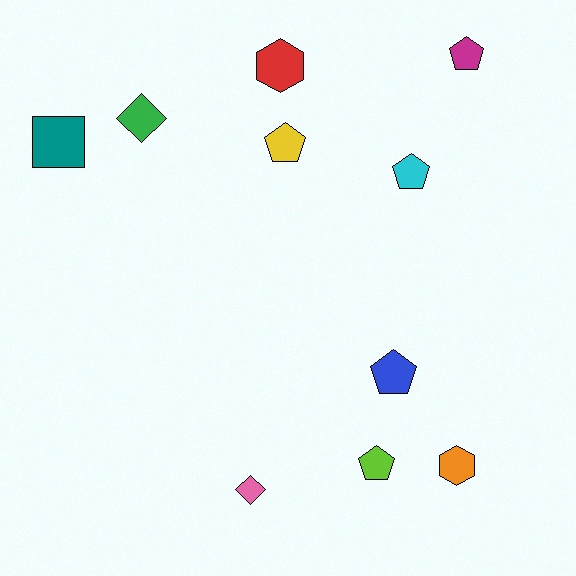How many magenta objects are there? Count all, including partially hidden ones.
There is 1 magenta object.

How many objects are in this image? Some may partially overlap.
There are 10 objects.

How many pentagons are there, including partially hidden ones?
There are 5 pentagons.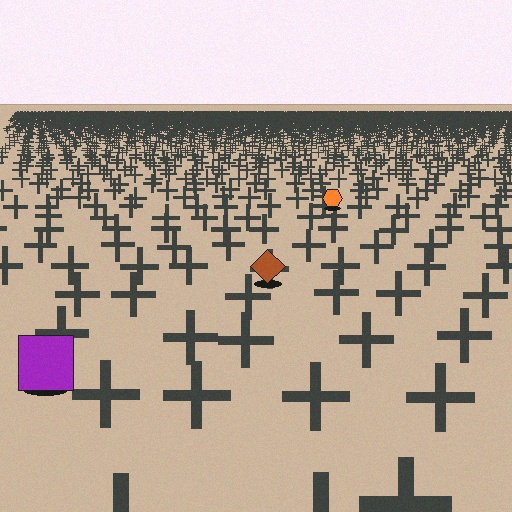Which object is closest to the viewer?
The purple square is closest. The texture marks near it are larger and more spread out.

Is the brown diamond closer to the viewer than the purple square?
No. The purple square is closer — you can tell from the texture gradient: the ground texture is coarser near it.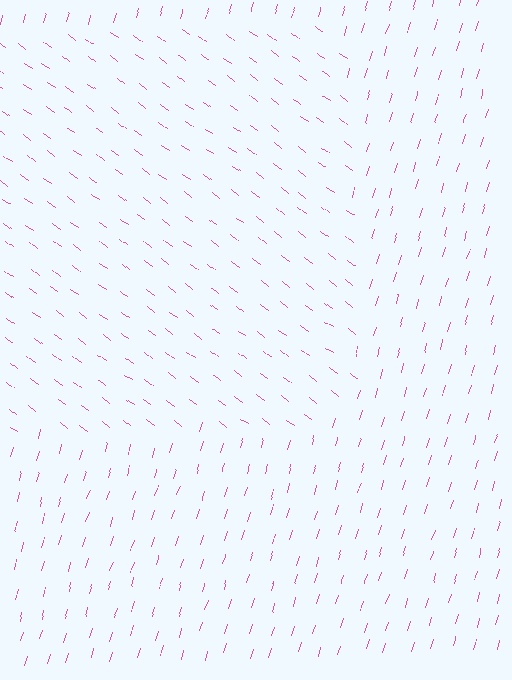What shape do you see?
I see a rectangle.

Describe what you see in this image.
The image is filled with small pink line segments. A rectangle region in the image has lines oriented differently from the surrounding lines, creating a visible texture boundary.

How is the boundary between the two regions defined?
The boundary is defined purely by a change in line orientation (approximately 70 degrees difference). All lines are the same color and thickness.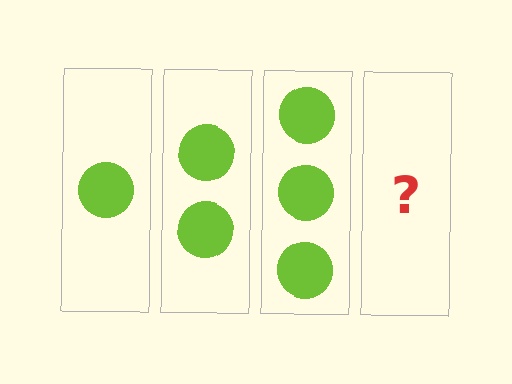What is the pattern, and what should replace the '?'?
The pattern is that each step adds one more circle. The '?' should be 4 circles.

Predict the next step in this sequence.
The next step is 4 circles.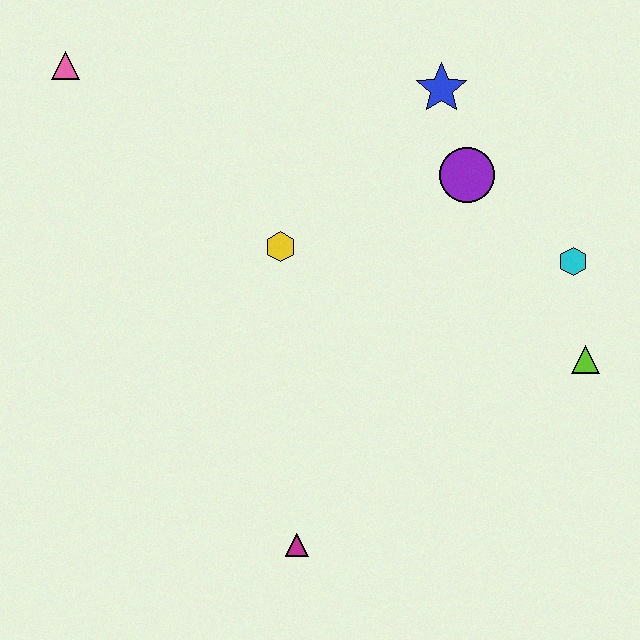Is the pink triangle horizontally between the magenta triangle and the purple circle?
No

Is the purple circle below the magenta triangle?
No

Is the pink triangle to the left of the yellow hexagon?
Yes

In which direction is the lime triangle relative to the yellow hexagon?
The lime triangle is to the right of the yellow hexagon.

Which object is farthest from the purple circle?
The pink triangle is farthest from the purple circle.